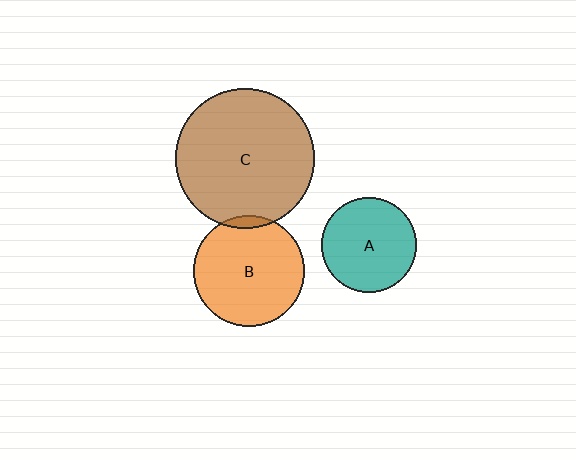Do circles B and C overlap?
Yes.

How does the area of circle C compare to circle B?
Approximately 1.6 times.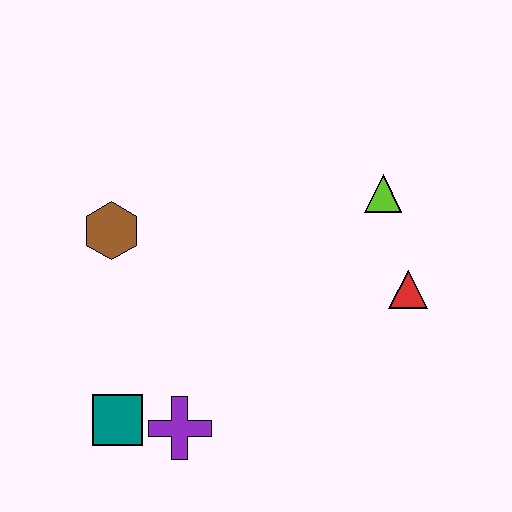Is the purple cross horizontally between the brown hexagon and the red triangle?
Yes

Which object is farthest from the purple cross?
The lime triangle is farthest from the purple cross.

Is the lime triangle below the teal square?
No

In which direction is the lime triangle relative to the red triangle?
The lime triangle is above the red triangle.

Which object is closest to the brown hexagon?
The teal square is closest to the brown hexagon.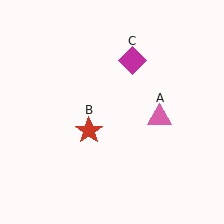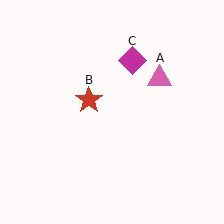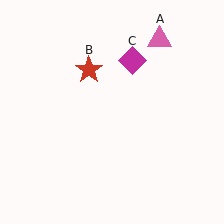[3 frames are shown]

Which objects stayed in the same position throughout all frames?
Magenta diamond (object C) remained stationary.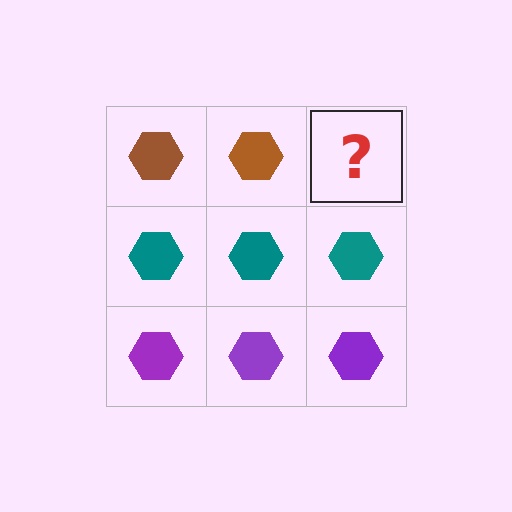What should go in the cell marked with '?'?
The missing cell should contain a brown hexagon.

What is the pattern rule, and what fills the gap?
The rule is that each row has a consistent color. The gap should be filled with a brown hexagon.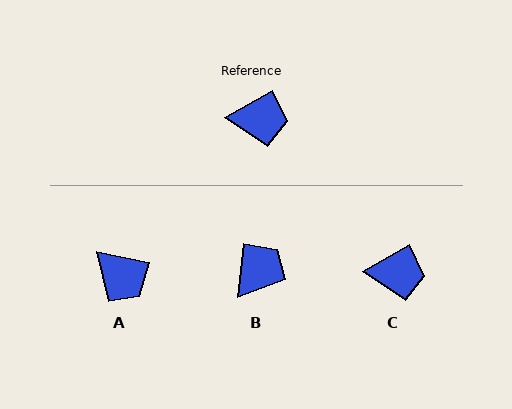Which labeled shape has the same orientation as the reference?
C.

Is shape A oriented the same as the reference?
No, it is off by about 42 degrees.